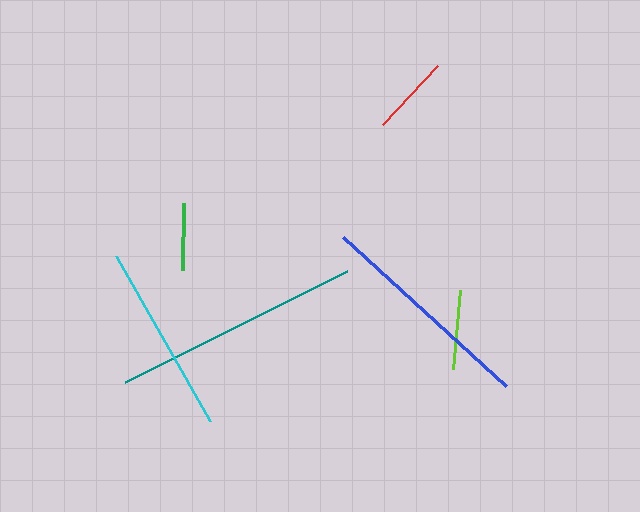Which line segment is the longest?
The teal line is the longest at approximately 249 pixels.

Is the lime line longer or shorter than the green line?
The lime line is longer than the green line.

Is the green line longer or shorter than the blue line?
The blue line is longer than the green line.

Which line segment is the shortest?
The green line is the shortest at approximately 67 pixels.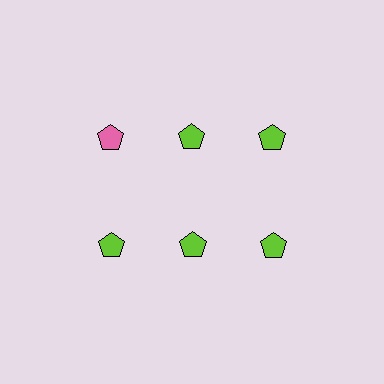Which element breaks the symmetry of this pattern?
The pink pentagon in the top row, leftmost column breaks the symmetry. All other shapes are lime pentagons.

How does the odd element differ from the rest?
It has a different color: pink instead of lime.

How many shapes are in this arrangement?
There are 6 shapes arranged in a grid pattern.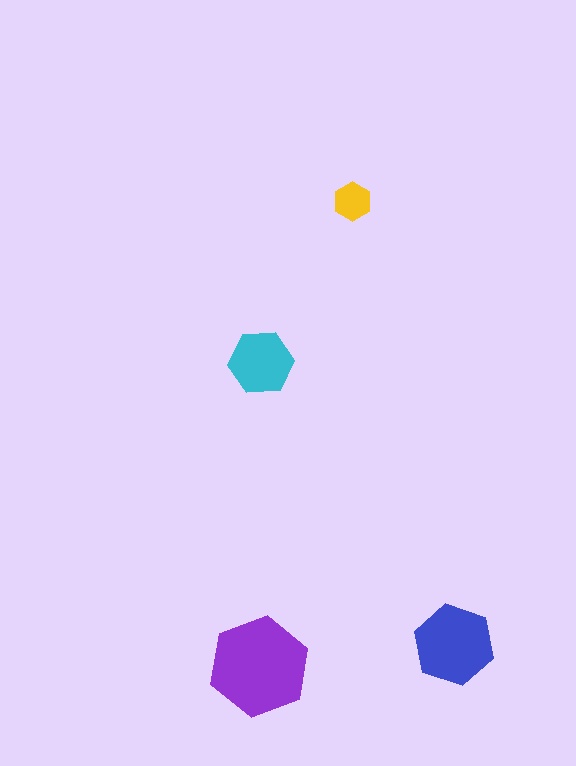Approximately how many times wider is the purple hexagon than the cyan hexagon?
About 1.5 times wider.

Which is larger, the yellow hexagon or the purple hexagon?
The purple one.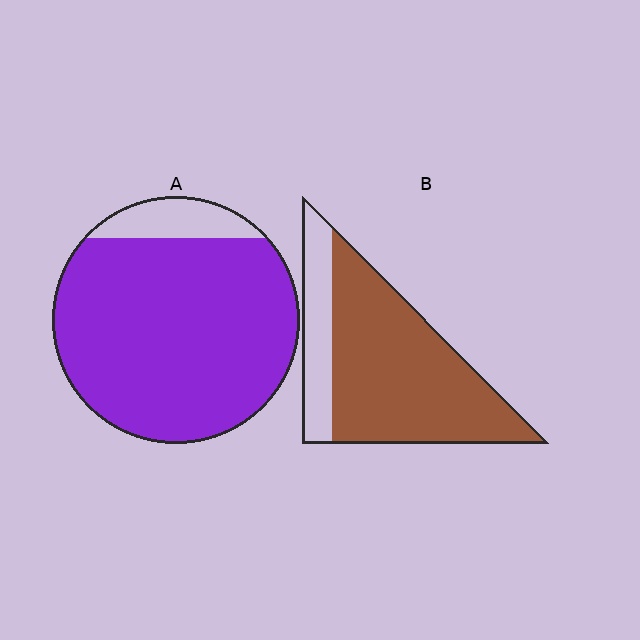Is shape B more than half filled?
Yes.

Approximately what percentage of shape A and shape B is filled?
A is approximately 90% and B is approximately 75%.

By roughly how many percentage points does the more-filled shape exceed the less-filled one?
By roughly 10 percentage points (A over B).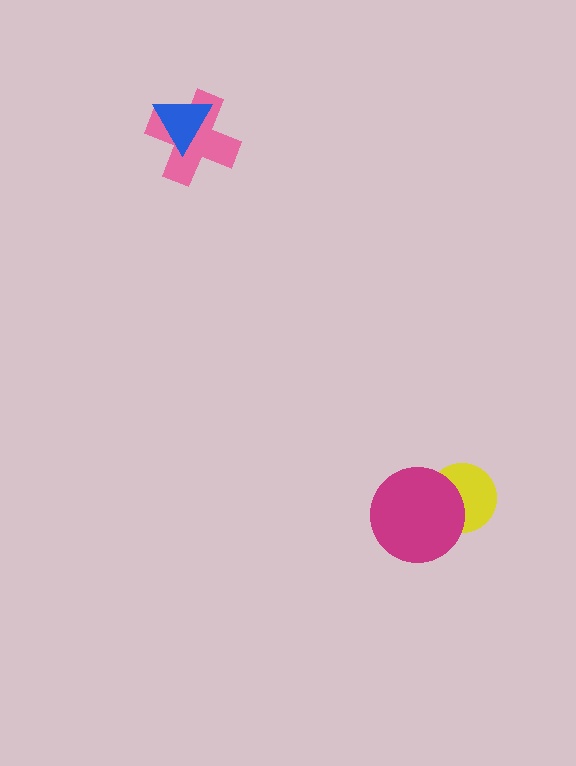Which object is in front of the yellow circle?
The magenta circle is in front of the yellow circle.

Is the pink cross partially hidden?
Yes, it is partially covered by another shape.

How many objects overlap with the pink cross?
1 object overlaps with the pink cross.